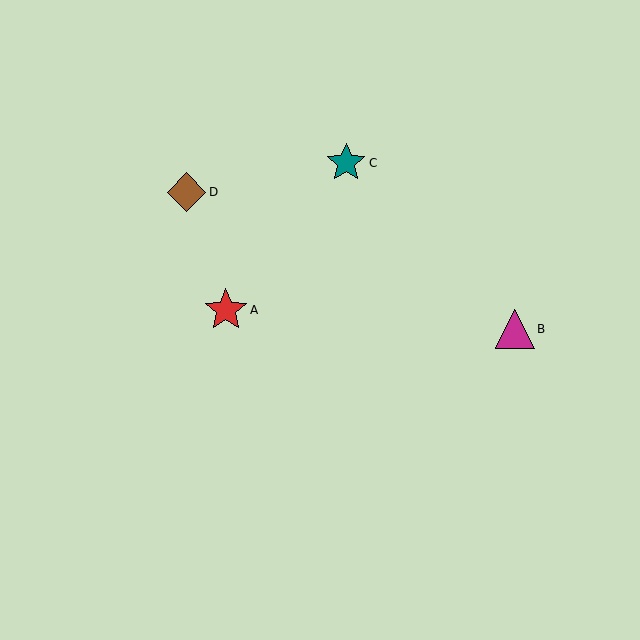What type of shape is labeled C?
Shape C is a teal star.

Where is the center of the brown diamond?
The center of the brown diamond is at (187, 192).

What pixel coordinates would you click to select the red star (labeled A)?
Click at (226, 310) to select the red star A.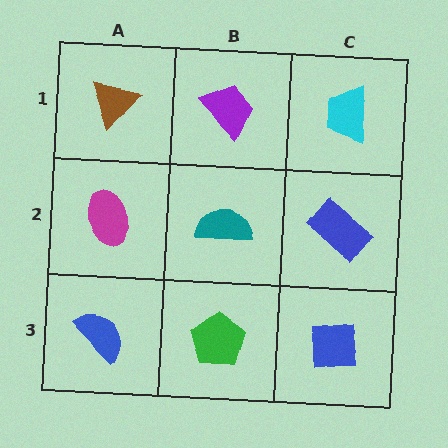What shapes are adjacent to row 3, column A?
A magenta ellipse (row 2, column A), a green pentagon (row 3, column B).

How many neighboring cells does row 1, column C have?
2.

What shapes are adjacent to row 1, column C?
A blue rectangle (row 2, column C), a purple trapezoid (row 1, column B).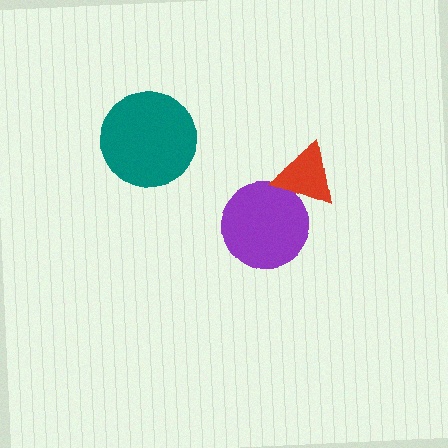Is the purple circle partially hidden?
Yes, it is partially covered by another shape.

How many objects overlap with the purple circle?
1 object overlaps with the purple circle.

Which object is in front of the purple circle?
The red triangle is in front of the purple circle.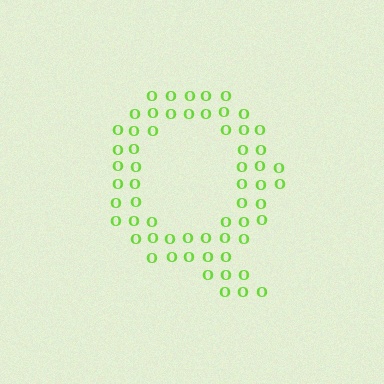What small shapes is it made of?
It is made of small letter O's.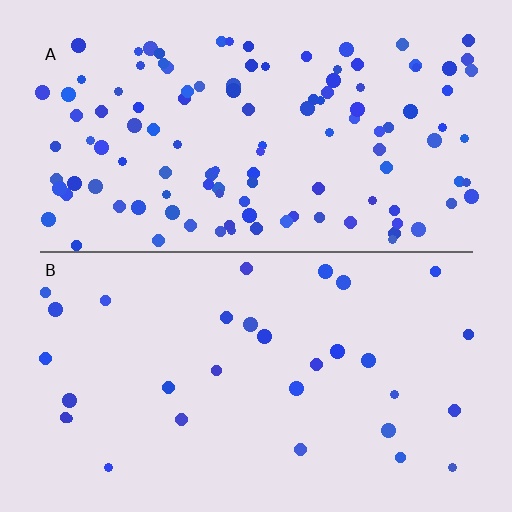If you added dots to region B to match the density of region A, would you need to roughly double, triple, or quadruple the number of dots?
Approximately quadruple.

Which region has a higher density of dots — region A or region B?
A (the top).